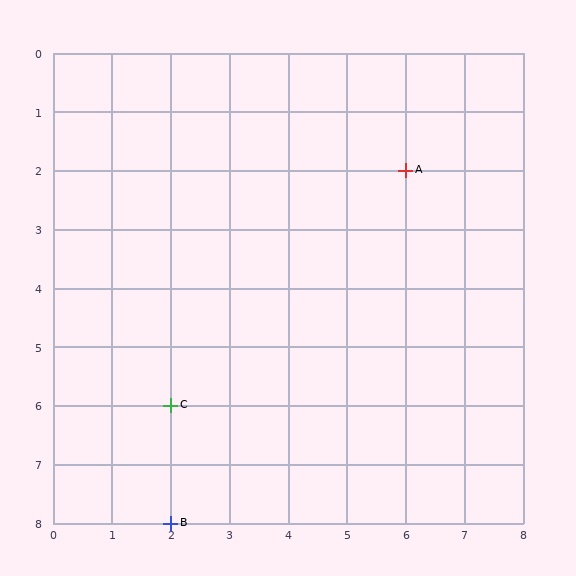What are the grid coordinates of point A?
Point A is at grid coordinates (6, 2).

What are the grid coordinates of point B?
Point B is at grid coordinates (2, 8).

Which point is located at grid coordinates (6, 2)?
Point A is at (6, 2).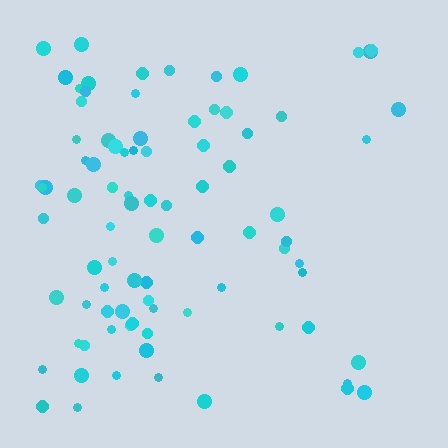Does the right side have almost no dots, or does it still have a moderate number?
Still a moderate number, just noticeably fewer than the left.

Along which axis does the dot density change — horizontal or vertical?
Horizontal.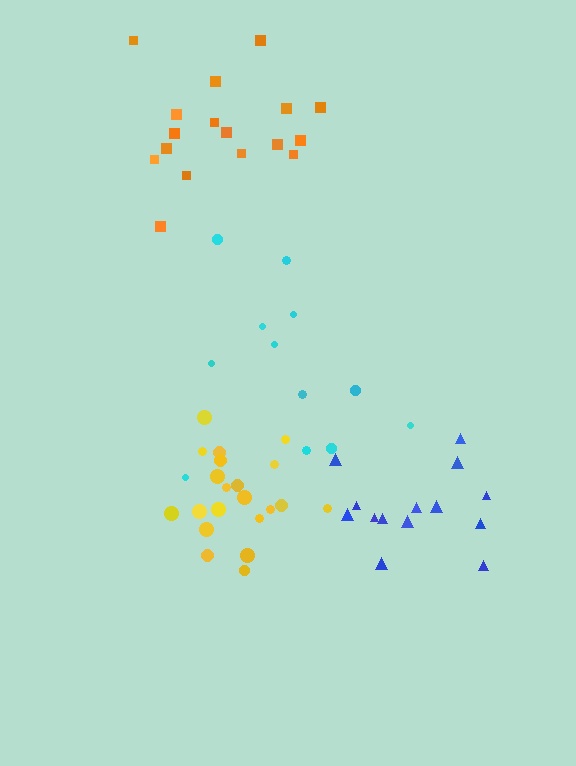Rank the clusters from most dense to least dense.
yellow, blue, orange, cyan.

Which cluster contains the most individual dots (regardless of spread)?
Yellow (21).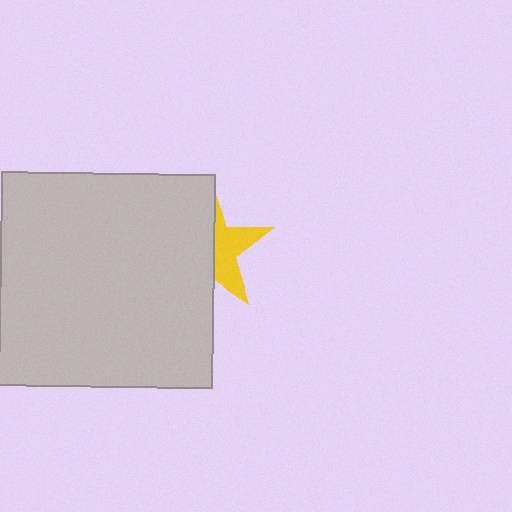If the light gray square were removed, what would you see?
You would see the complete yellow star.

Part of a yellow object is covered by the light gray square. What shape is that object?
It is a star.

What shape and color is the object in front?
The object in front is a light gray square.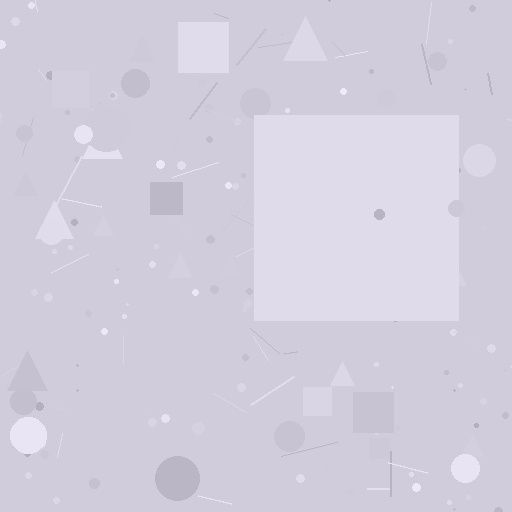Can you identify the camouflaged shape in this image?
The camouflaged shape is a square.